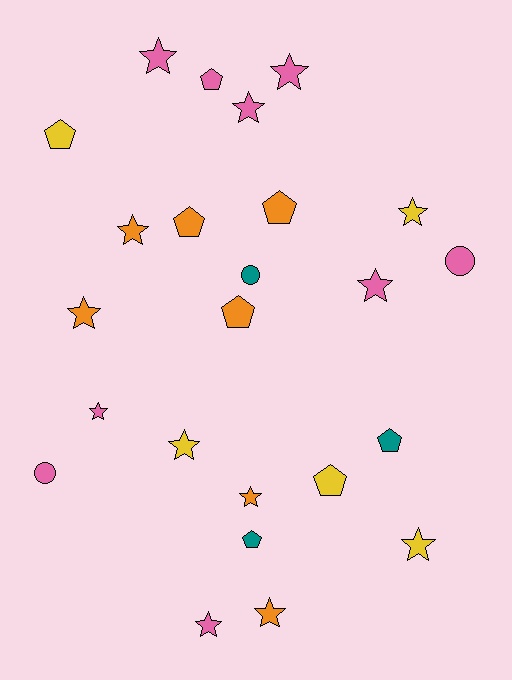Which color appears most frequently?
Pink, with 9 objects.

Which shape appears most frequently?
Star, with 13 objects.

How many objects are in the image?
There are 24 objects.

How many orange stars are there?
There are 4 orange stars.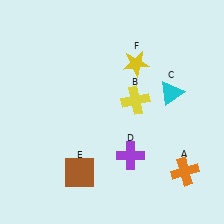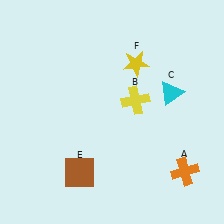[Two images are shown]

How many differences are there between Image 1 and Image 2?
There is 1 difference between the two images.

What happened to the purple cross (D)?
The purple cross (D) was removed in Image 2. It was in the bottom-right area of Image 1.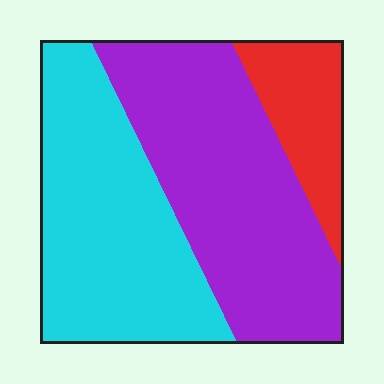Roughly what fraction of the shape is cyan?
Cyan covers about 40% of the shape.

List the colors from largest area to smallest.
From largest to smallest: purple, cyan, red.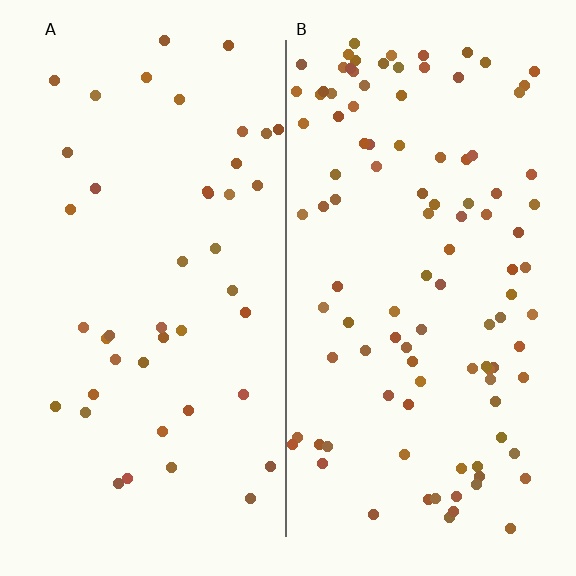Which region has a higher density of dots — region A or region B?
B (the right).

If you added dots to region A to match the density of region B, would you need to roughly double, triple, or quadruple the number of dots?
Approximately double.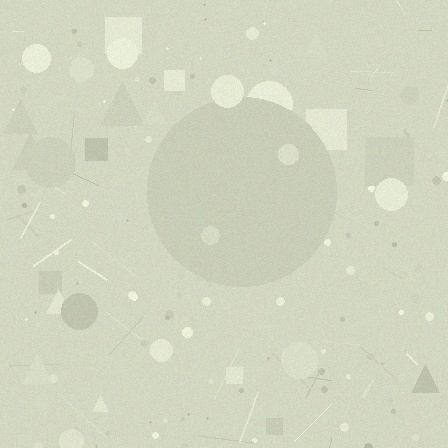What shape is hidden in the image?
A circle is hidden in the image.